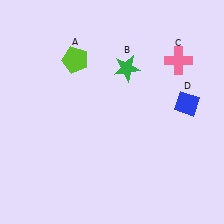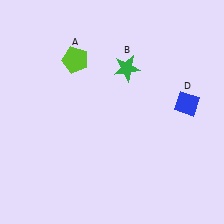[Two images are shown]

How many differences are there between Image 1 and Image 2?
There is 1 difference between the two images.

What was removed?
The pink cross (C) was removed in Image 2.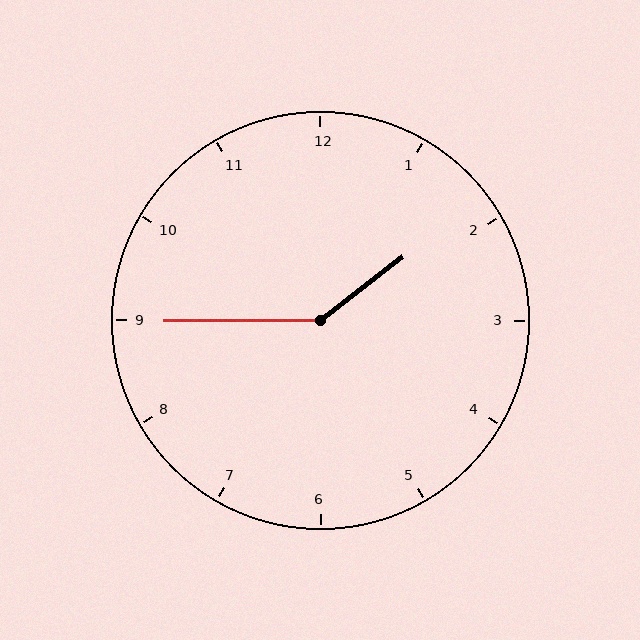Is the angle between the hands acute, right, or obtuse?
It is obtuse.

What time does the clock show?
1:45.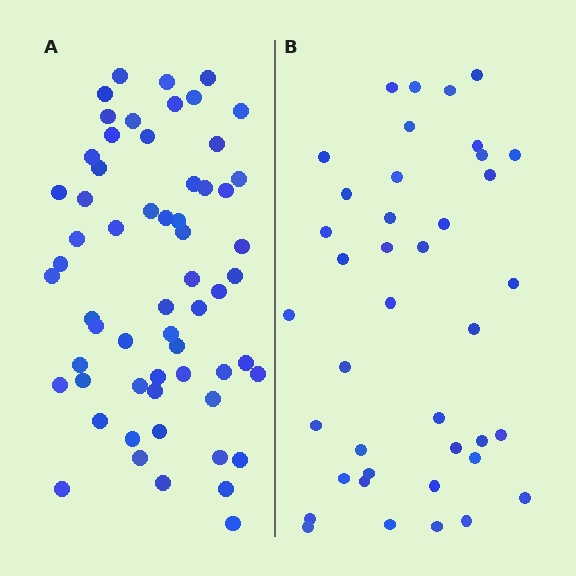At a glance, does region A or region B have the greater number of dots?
Region A (the left region) has more dots.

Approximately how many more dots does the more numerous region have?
Region A has approximately 20 more dots than region B.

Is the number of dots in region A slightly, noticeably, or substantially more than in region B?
Region A has substantially more. The ratio is roughly 1.5 to 1.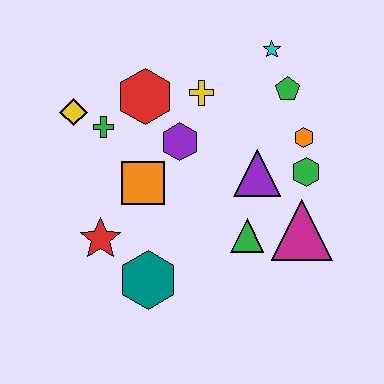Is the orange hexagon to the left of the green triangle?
No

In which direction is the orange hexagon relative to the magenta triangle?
The orange hexagon is above the magenta triangle.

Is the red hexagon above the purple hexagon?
Yes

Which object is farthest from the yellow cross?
The teal hexagon is farthest from the yellow cross.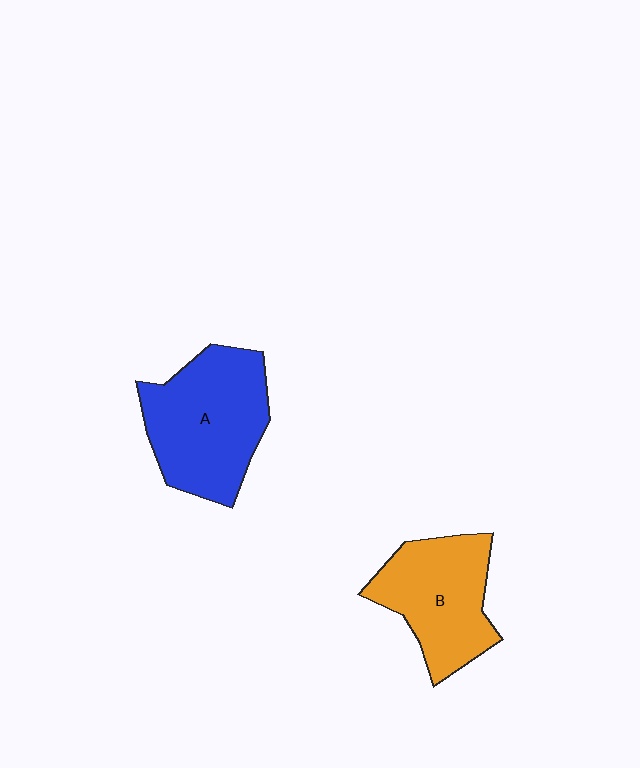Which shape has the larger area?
Shape A (blue).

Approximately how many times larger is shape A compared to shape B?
Approximately 1.2 times.